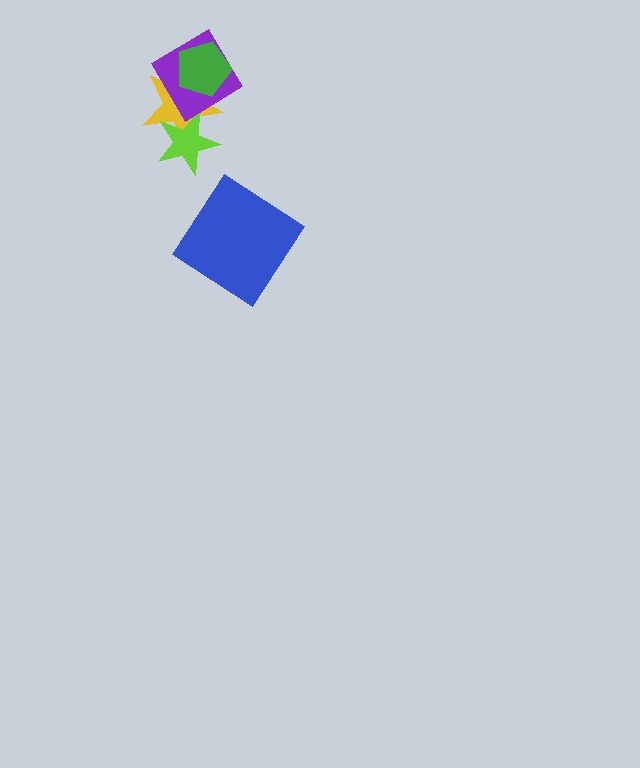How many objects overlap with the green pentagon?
2 objects overlap with the green pentagon.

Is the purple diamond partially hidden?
Yes, it is partially covered by another shape.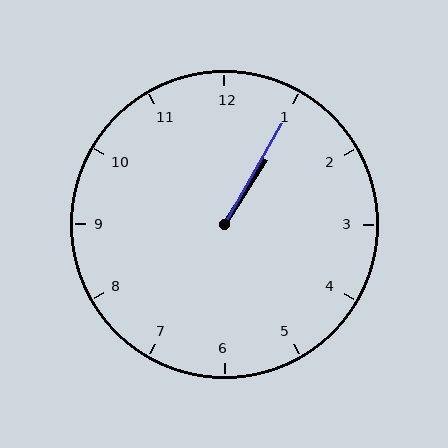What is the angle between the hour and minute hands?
Approximately 2 degrees.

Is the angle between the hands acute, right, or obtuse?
It is acute.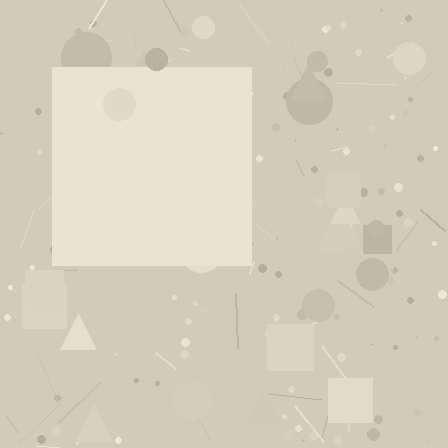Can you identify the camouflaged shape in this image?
The camouflaged shape is a square.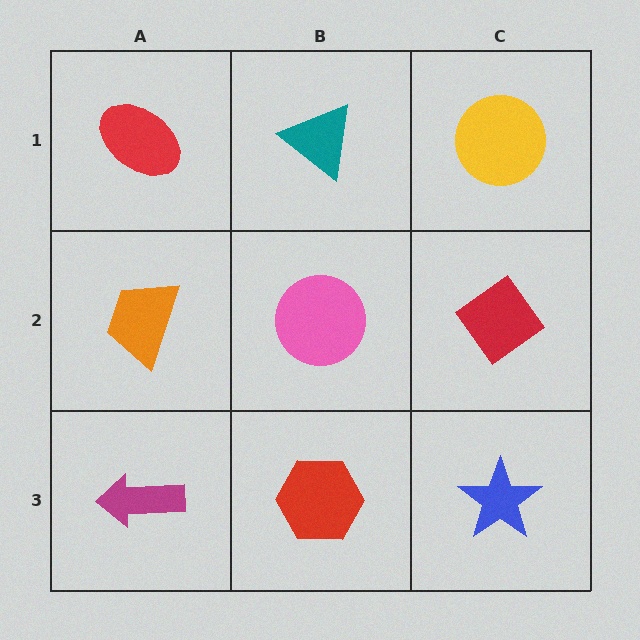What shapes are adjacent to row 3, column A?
An orange trapezoid (row 2, column A), a red hexagon (row 3, column B).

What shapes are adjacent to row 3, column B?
A pink circle (row 2, column B), a magenta arrow (row 3, column A), a blue star (row 3, column C).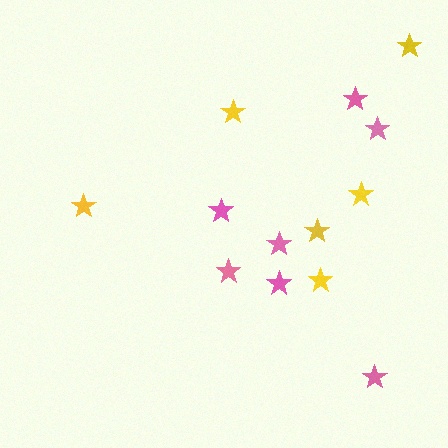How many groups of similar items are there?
There are 2 groups: one group of yellow stars (6) and one group of pink stars (7).